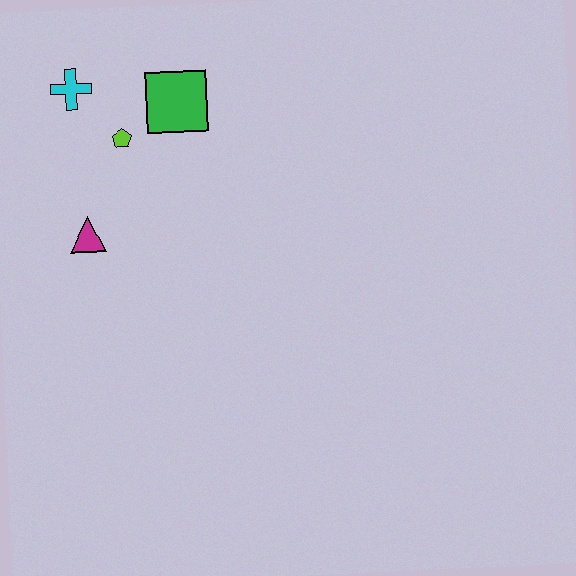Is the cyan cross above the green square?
Yes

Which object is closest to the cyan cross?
The lime pentagon is closest to the cyan cross.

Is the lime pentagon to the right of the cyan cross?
Yes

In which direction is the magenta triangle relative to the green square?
The magenta triangle is below the green square.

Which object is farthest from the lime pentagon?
The magenta triangle is farthest from the lime pentagon.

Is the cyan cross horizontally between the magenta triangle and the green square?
No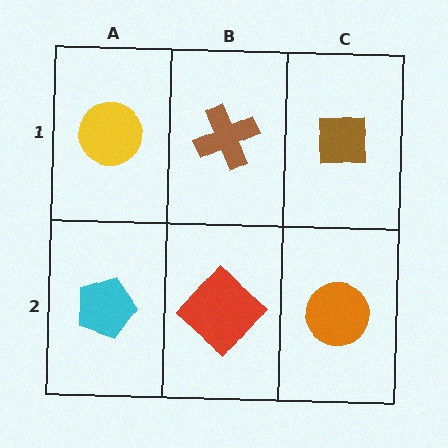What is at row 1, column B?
A brown cross.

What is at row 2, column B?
A red diamond.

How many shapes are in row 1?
3 shapes.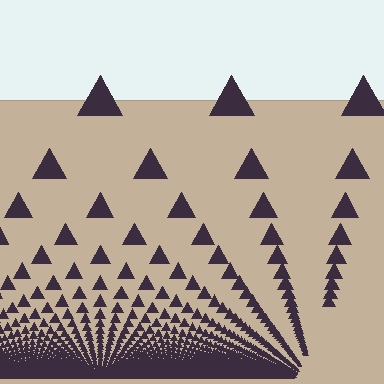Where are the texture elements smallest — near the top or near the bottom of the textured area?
Near the bottom.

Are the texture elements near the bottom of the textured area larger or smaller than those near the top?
Smaller. The gradient is inverted — elements near the bottom are smaller and denser.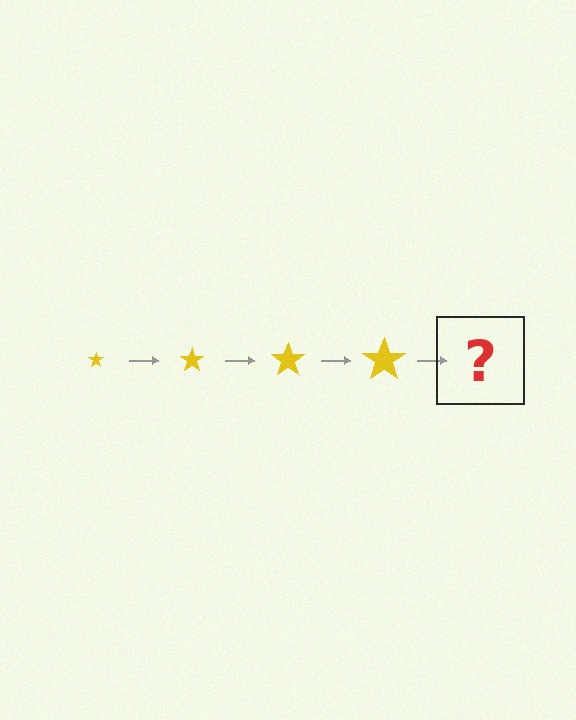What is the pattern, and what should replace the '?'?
The pattern is that the star gets progressively larger each step. The '?' should be a yellow star, larger than the previous one.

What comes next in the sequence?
The next element should be a yellow star, larger than the previous one.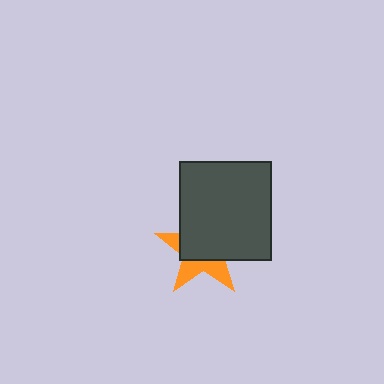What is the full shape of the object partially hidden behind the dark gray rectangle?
The partially hidden object is an orange star.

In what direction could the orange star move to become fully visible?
The orange star could move toward the lower-left. That would shift it out from behind the dark gray rectangle entirely.